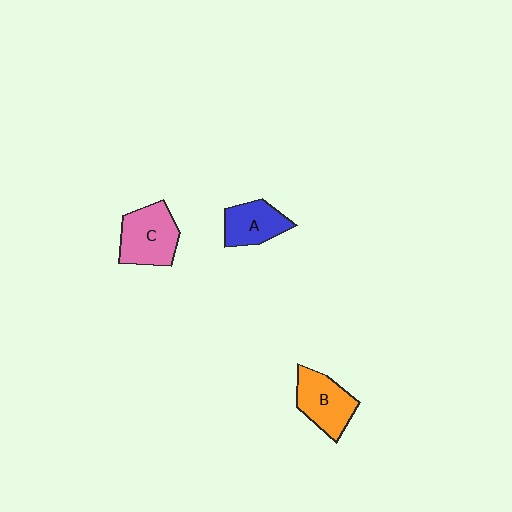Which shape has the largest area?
Shape C (pink).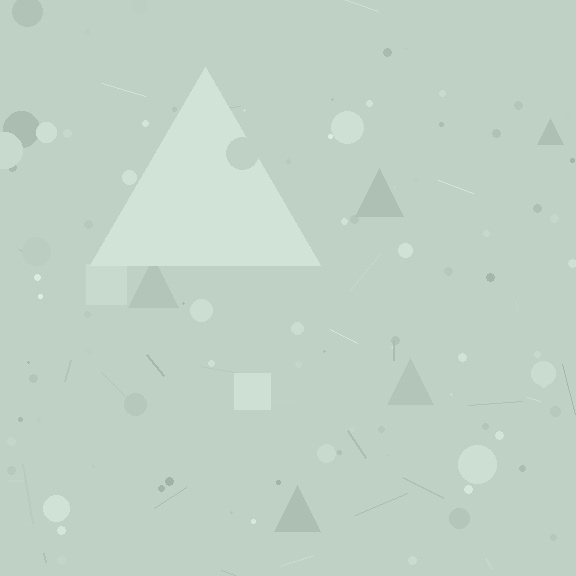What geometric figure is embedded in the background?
A triangle is embedded in the background.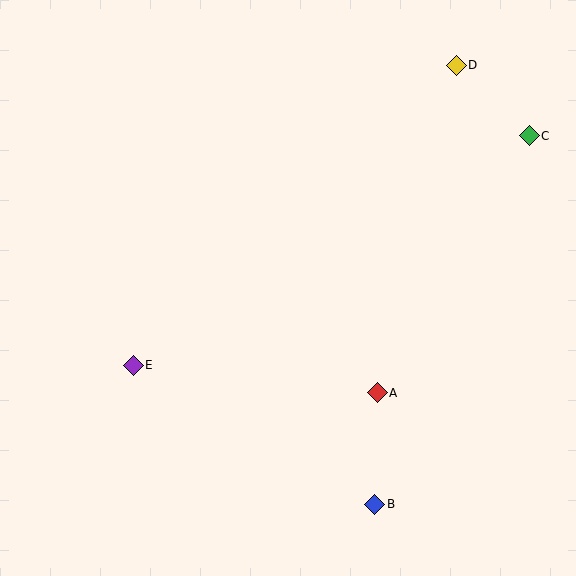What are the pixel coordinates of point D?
Point D is at (456, 65).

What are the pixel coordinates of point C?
Point C is at (529, 136).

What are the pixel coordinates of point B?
Point B is at (375, 504).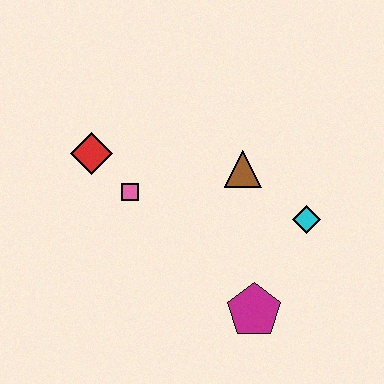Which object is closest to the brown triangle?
The cyan diamond is closest to the brown triangle.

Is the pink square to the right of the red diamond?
Yes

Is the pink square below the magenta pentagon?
No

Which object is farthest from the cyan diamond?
The red diamond is farthest from the cyan diamond.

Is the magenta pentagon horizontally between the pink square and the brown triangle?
No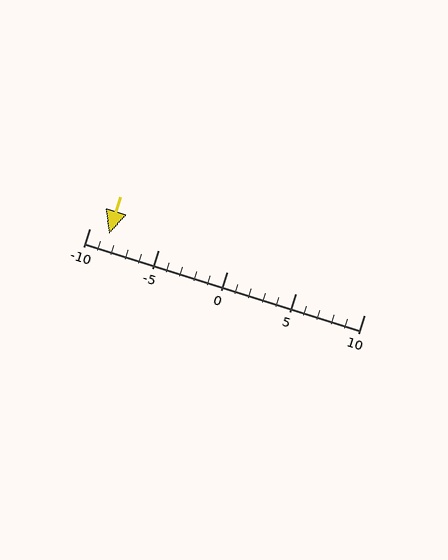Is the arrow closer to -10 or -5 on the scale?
The arrow is closer to -10.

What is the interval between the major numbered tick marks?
The major tick marks are spaced 5 units apart.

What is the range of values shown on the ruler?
The ruler shows values from -10 to 10.